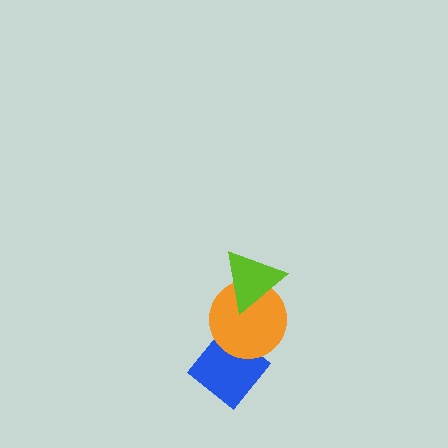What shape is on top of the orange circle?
The lime triangle is on top of the orange circle.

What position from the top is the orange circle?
The orange circle is 2nd from the top.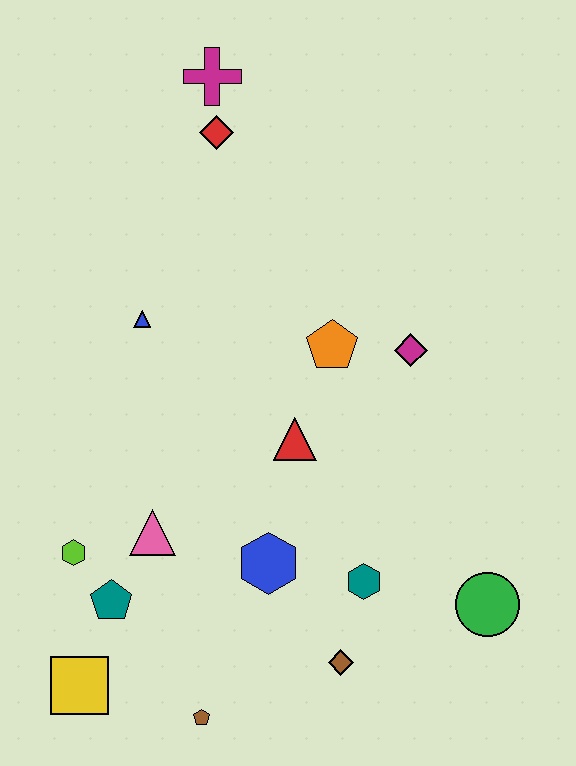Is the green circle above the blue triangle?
No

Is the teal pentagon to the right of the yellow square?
Yes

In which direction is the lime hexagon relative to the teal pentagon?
The lime hexagon is above the teal pentagon.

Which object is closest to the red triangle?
The orange pentagon is closest to the red triangle.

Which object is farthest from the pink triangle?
The magenta cross is farthest from the pink triangle.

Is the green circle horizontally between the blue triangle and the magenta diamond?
No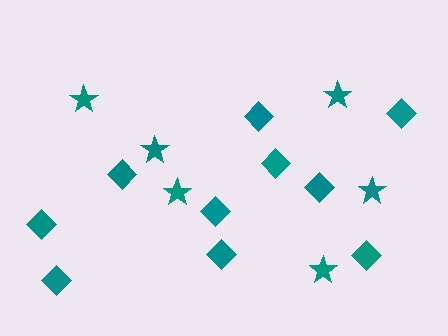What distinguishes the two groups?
There are 2 groups: one group of diamonds (10) and one group of stars (6).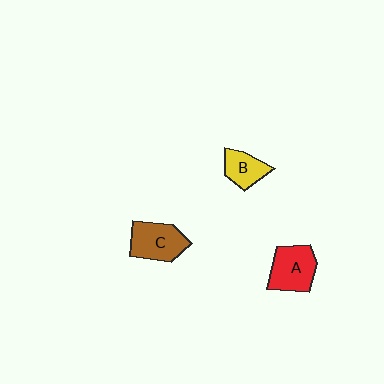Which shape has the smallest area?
Shape B (yellow).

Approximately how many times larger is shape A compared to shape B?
Approximately 1.5 times.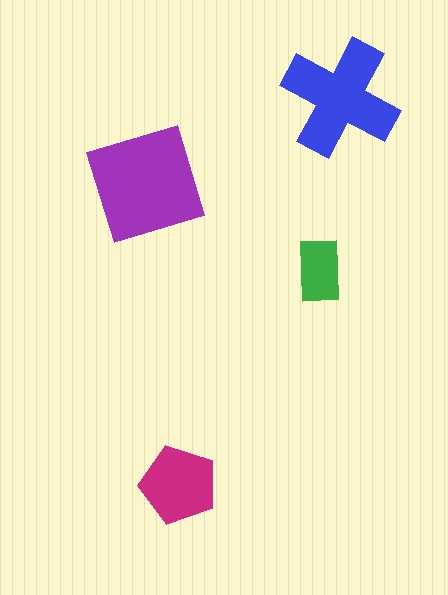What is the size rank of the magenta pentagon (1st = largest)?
3rd.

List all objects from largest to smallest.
The purple square, the blue cross, the magenta pentagon, the green rectangle.